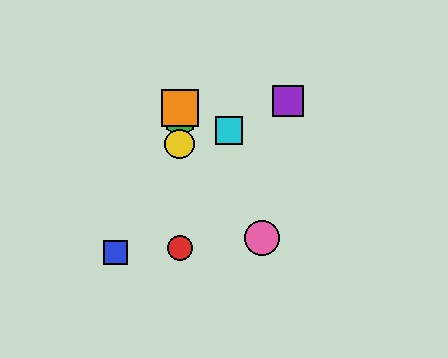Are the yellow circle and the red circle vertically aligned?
Yes, both are at x≈180.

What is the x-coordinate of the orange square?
The orange square is at x≈180.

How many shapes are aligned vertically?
4 shapes (the red circle, the green hexagon, the yellow circle, the orange square) are aligned vertically.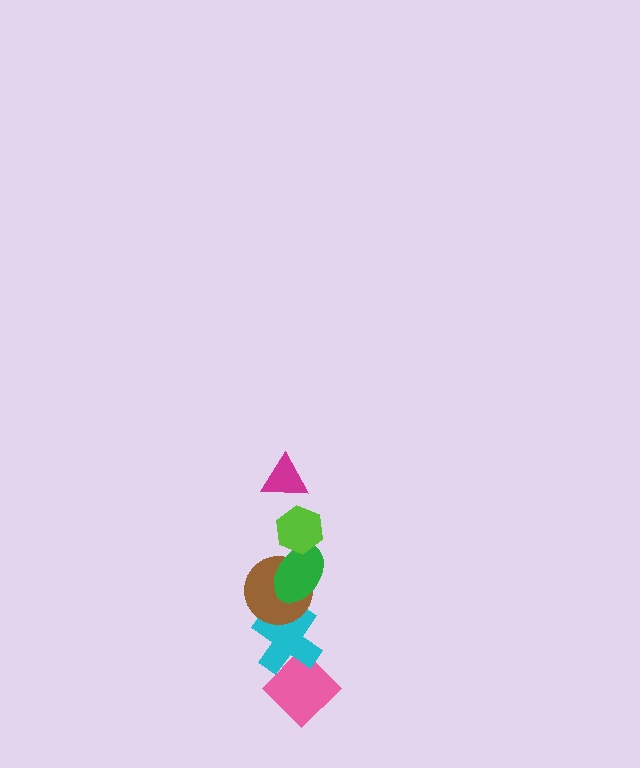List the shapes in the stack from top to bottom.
From top to bottom: the magenta triangle, the lime hexagon, the green ellipse, the brown circle, the cyan cross, the pink diamond.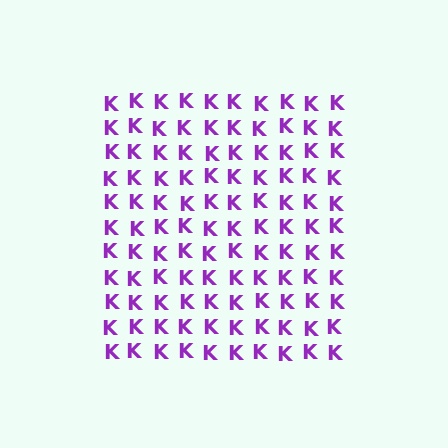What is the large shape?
The large shape is a square.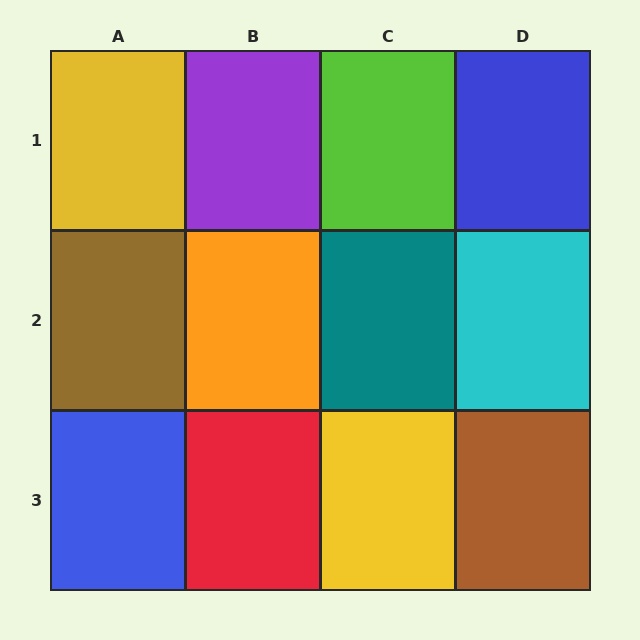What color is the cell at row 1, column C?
Lime.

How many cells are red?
1 cell is red.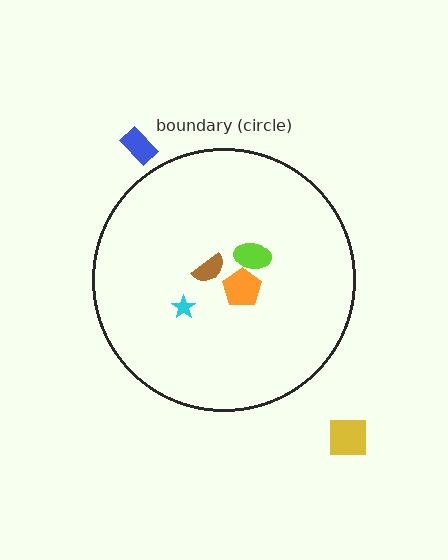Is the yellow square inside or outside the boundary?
Outside.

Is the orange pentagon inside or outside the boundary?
Inside.